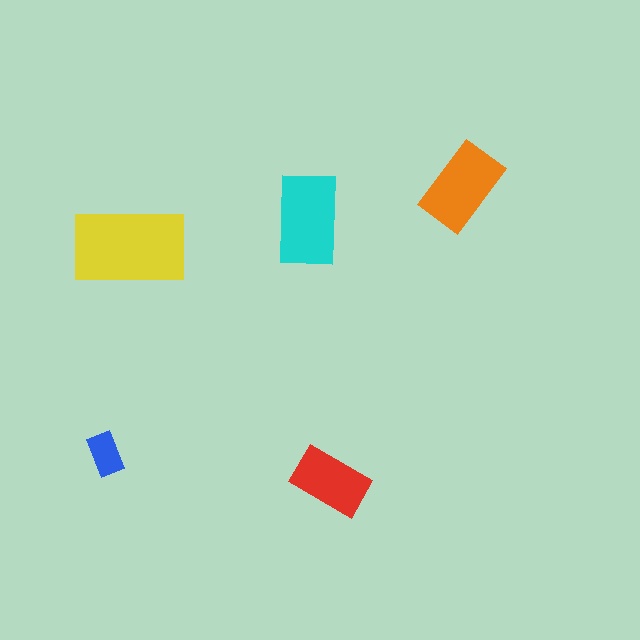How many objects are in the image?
There are 5 objects in the image.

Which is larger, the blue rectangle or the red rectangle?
The red one.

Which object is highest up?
The orange rectangle is topmost.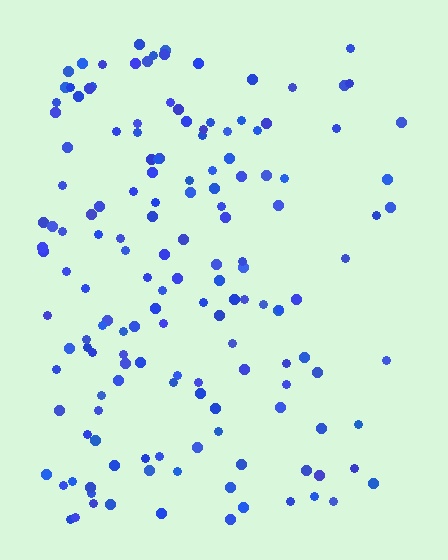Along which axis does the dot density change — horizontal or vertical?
Horizontal.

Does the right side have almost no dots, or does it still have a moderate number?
Still a moderate number, just noticeably fewer than the left.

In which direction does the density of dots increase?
From right to left, with the left side densest.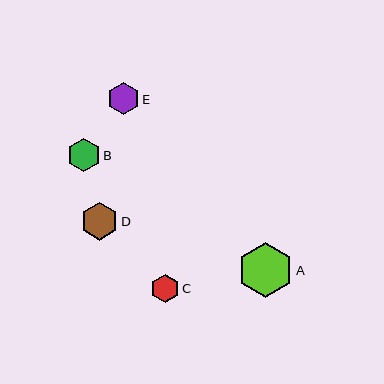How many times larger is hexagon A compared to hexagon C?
Hexagon A is approximately 1.9 times the size of hexagon C.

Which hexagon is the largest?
Hexagon A is the largest with a size of approximately 55 pixels.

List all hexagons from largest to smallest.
From largest to smallest: A, D, B, E, C.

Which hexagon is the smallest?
Hexagon C is the smallest with a size of approximately 28 pixels.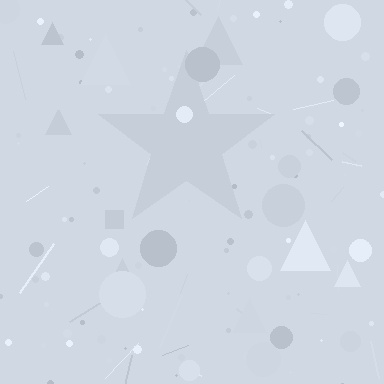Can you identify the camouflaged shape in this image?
The camouflaged shape is a star.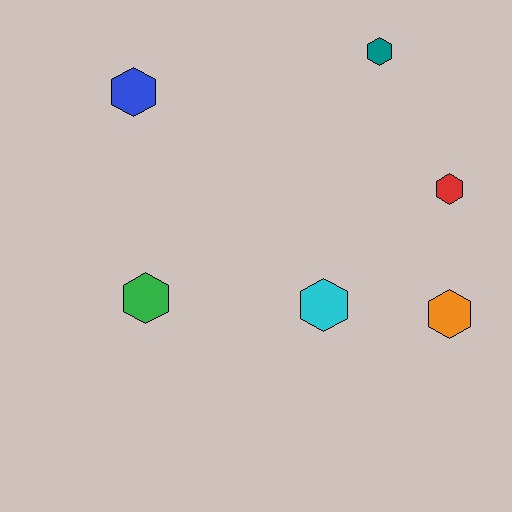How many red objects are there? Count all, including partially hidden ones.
There is 1 red object.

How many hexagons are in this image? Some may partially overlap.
There are 6 hexagons.